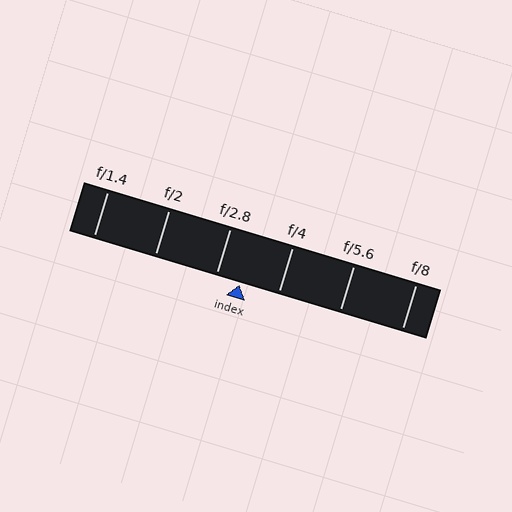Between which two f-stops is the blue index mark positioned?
The index mark is between f/2.8 and f/4.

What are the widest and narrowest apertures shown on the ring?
The widest aperture shown is f/1.4 and the narrowest is f/8.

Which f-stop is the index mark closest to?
The index mark is closest to f/2.8.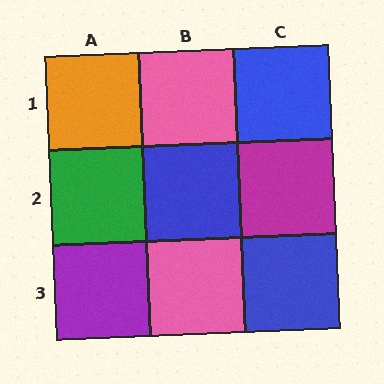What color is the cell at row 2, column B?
Blue.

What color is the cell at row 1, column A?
Orange.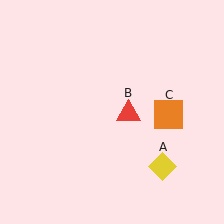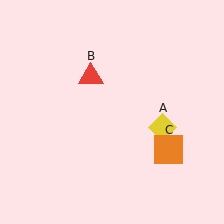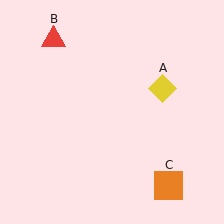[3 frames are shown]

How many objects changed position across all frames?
3 objects changed position: yellow diamond (object A), red triangle (object B), orange square (object C).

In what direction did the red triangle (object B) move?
The red triangle (object B) moved up and to the left.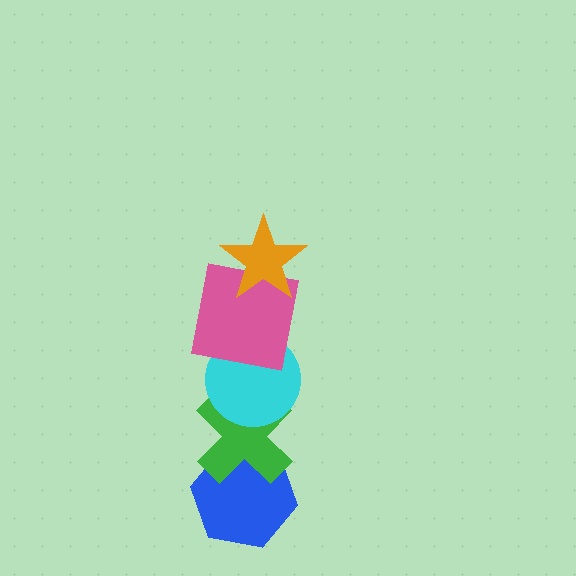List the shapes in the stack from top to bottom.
From top to bottom: the orange star, the pink square, the cyan circle, the green cross, the blue hexagon.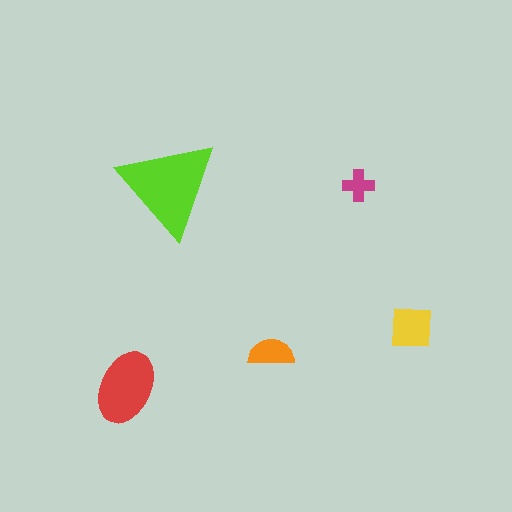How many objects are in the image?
There are 5 objects in the image.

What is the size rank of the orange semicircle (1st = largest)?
4th.